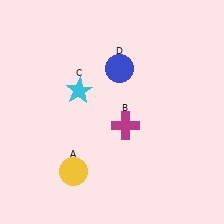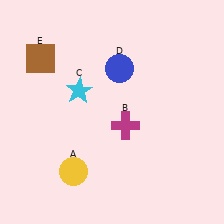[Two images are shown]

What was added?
A brown square (E) was added in Image 2.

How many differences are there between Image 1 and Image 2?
There is 1 difference between the two images.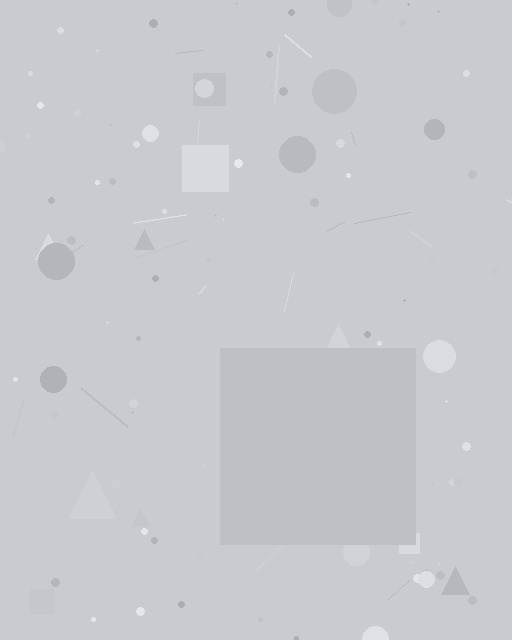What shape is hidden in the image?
A square is hidden in the image.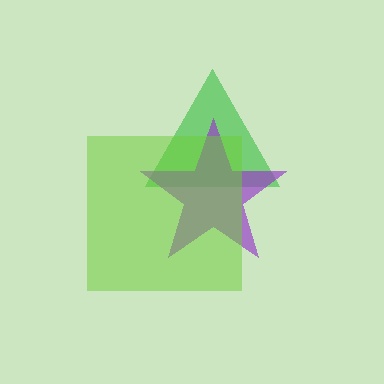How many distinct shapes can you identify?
There are 3 distinct shapes: a green triangle, a purple star, a lime square.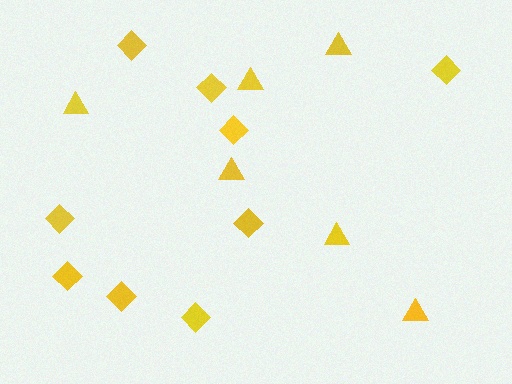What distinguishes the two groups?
There are 2 groups: one group of triangles (6) and one group of diamonds (9).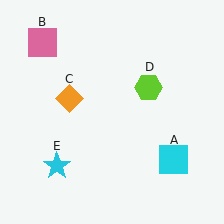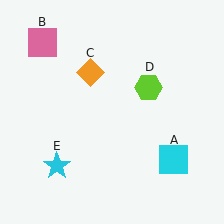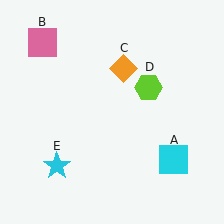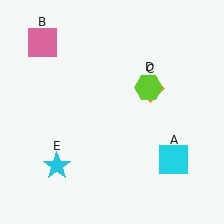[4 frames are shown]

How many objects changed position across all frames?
1 object changed position: orange diamond (object C).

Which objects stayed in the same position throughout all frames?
Cyan square (object A) and pink square (object B) and lime hexagon (object D) and cyan star (object E) remained stationary.